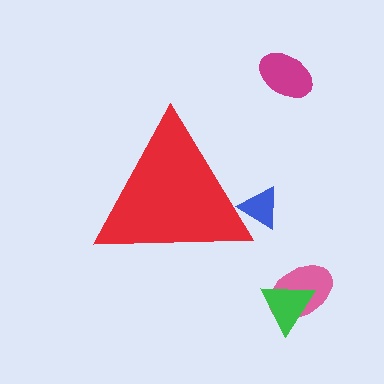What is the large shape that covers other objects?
A red triangle.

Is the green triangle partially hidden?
No, the green triangle is fully visible.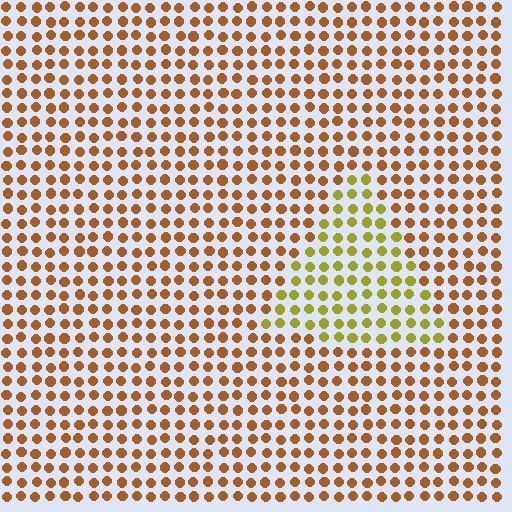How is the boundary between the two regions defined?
The boundary is defined purely by a slight shift in hue (about 39 degrees). Spacing, size, and orientation are identical on both sides.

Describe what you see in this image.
The image is filled with small brown elements in a uniform arrangement. A triangle-shaped region is visible where the elements are tinted to a slightly different hue, forming a subtle color boundary.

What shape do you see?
I see a triangle.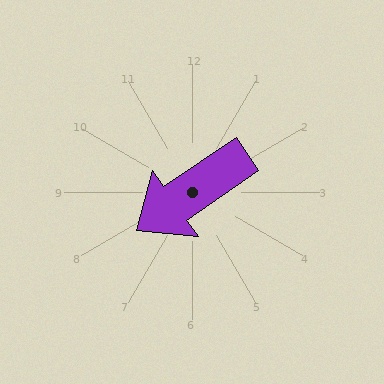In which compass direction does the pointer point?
Southwest.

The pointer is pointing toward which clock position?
Roughly 8 o'clock.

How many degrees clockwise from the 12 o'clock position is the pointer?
Approximately 236 degrees.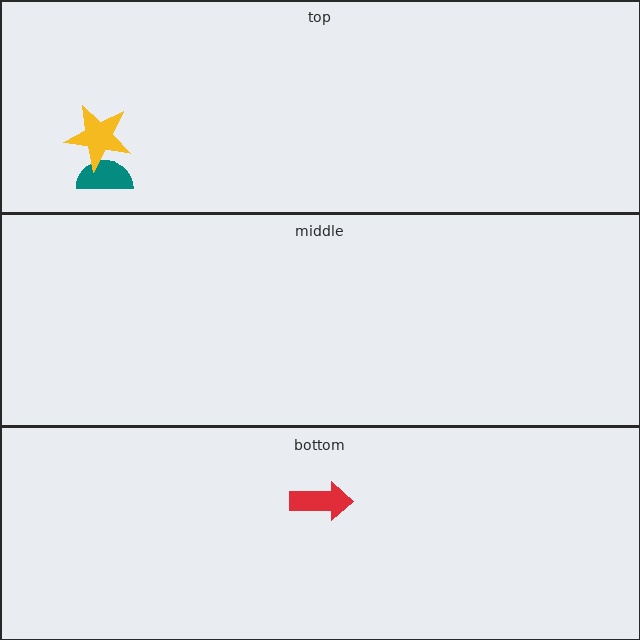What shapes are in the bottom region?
The red arrow.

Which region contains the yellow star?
The top region.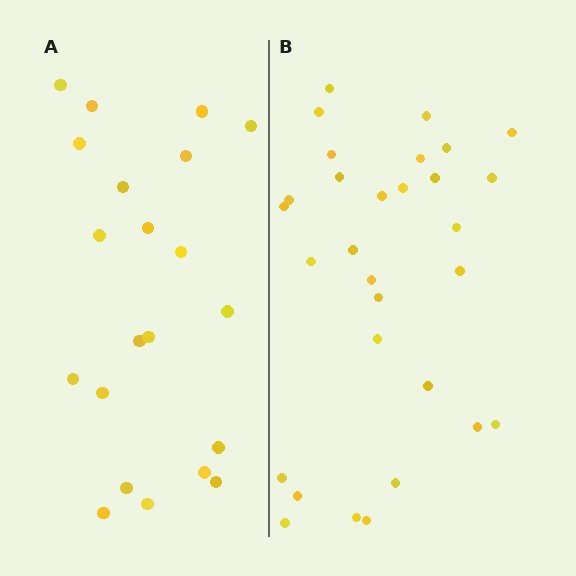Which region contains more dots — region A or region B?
Region B (the right region) has more dots.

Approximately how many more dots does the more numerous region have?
Region B has roughly 8 or so more dots than region A.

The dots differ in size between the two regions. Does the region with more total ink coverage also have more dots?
No. Region A has more total ink coverage because its dots are larger, but region B actually contains more individual dots. Total area can be misleading — the number of items is what matters here.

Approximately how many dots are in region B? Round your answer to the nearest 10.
About 30 dots.